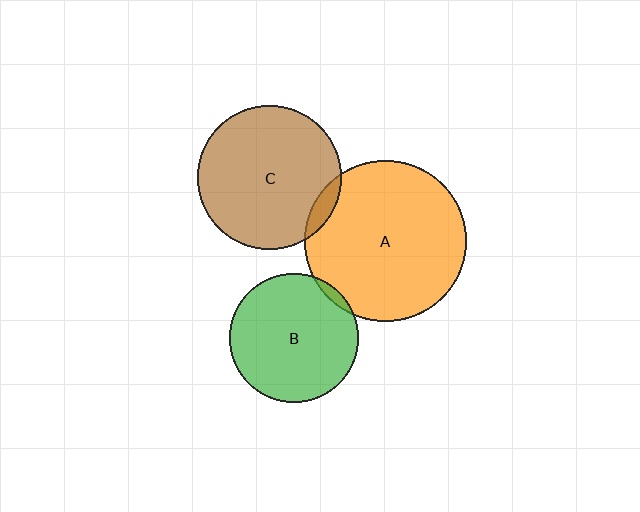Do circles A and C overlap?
Yes.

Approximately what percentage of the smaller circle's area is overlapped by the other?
Approximately 5%.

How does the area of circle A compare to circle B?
Approximately 1.6 times.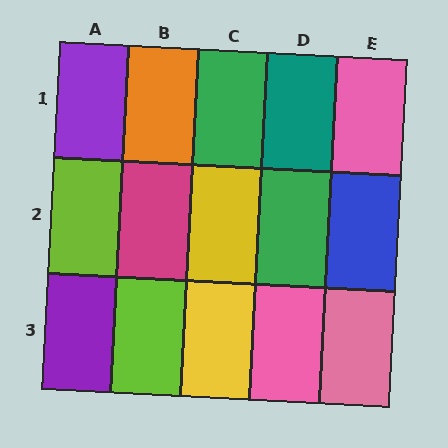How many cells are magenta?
1 cell is magenta.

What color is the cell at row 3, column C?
Yellow.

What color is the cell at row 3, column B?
Lime.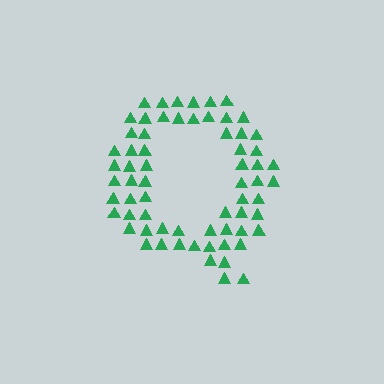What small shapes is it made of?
It is made of small triangles.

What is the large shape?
The large shape is the letter Q.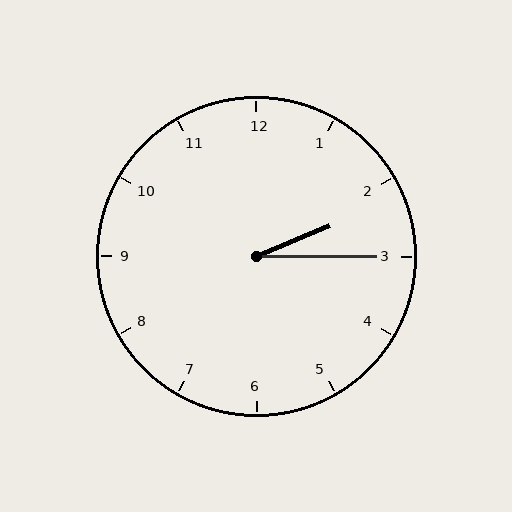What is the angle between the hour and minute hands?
Approximately 22 degrees.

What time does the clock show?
2:15.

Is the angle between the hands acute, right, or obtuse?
It is acute.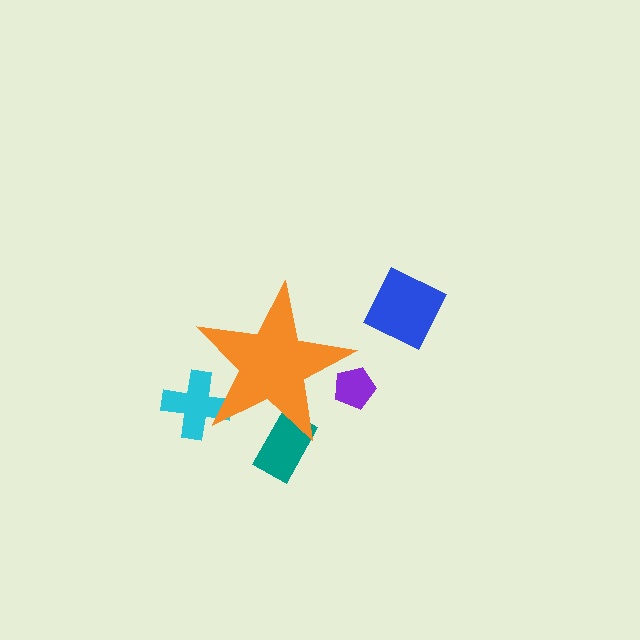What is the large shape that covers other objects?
An orange star.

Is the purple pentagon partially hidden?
Yes, the purple pentagon is partially hidden behind the orange star.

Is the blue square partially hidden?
No, the blue square is fully visible.